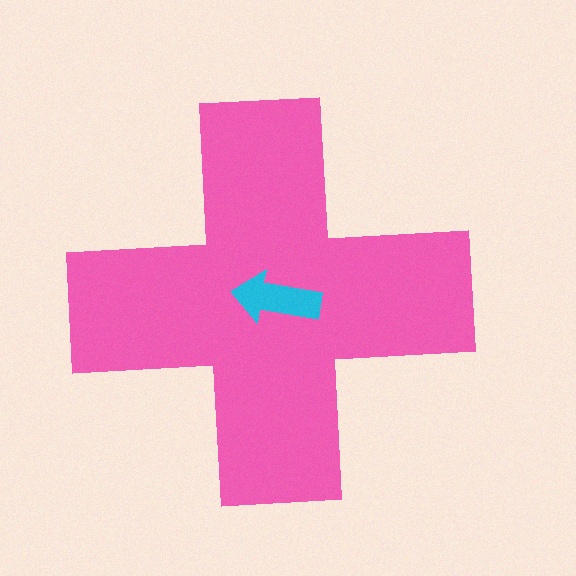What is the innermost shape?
The cyan arrow.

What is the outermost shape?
The pink cross.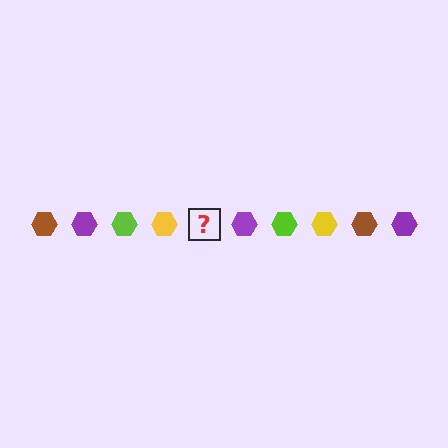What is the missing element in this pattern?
The missing element is a brown hexagon.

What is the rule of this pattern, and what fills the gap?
The rule is that the pattern cycles through brown, purple, lime, yellow hexagons. The gap should be filled with a brown hexagon.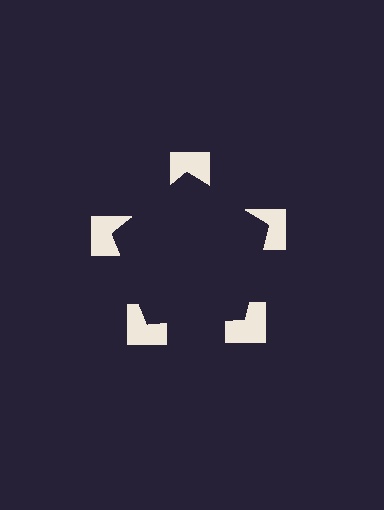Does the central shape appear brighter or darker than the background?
It typically appears slightly darker than the background, even though no actual brightness change is drawn.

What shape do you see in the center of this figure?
An illusory pentagon — its edges are inferred from the aligned wedge cuts in the notched squares, not physically drawn.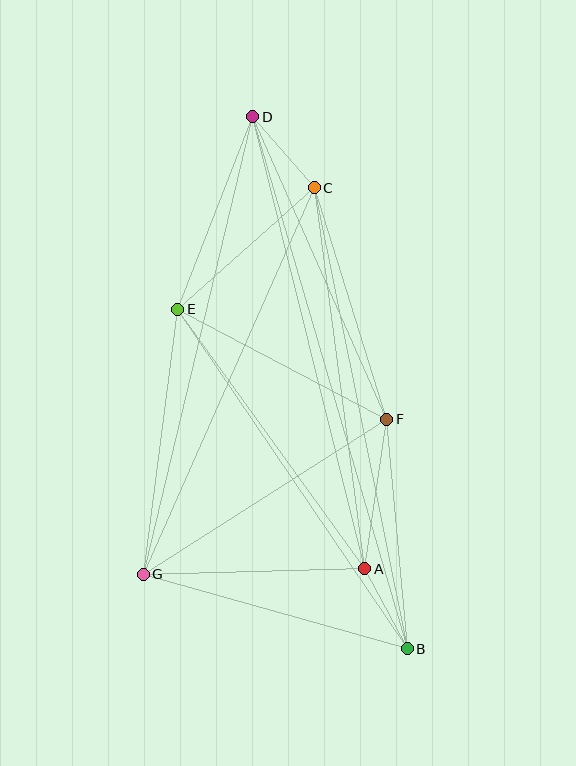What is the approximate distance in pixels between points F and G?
The distance between F and G is approximately 288 pixels.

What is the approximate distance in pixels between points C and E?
The distance between C and E is approximately 183 pixels.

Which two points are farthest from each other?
Points B and D are farthest from each other.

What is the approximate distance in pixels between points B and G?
The distance between B and G is approximately 274 pixels.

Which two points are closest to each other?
Points A and B are closest to each other.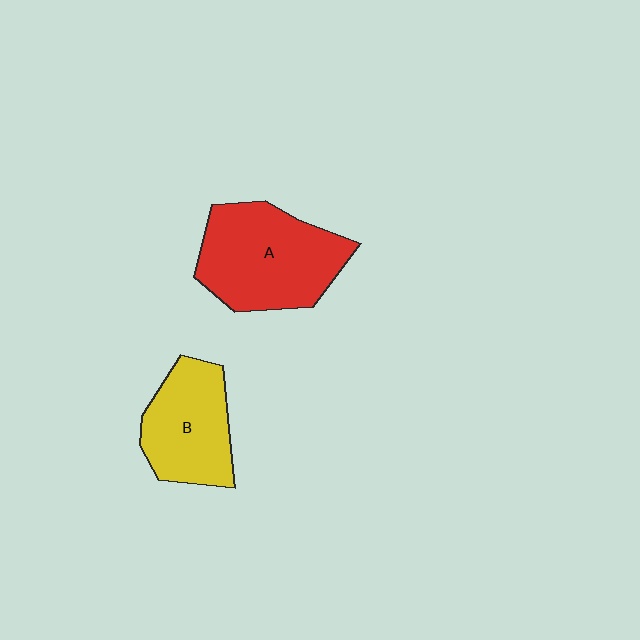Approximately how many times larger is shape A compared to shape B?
Approximately 1.4 times.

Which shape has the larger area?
Shape A (red).